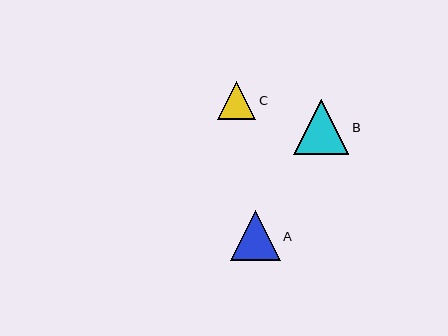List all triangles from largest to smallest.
From largest to smallest: B, A, C.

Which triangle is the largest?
Triangle B is the largest with a size of approximately 55 pixels.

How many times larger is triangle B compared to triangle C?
Triangle B is approximately 1.4 times the size of triangle C.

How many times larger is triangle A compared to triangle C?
Triangle A is approximately 1.3 times the size of triangle C.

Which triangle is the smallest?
Triangle C is the smallest with a size of approximately 38 pixels.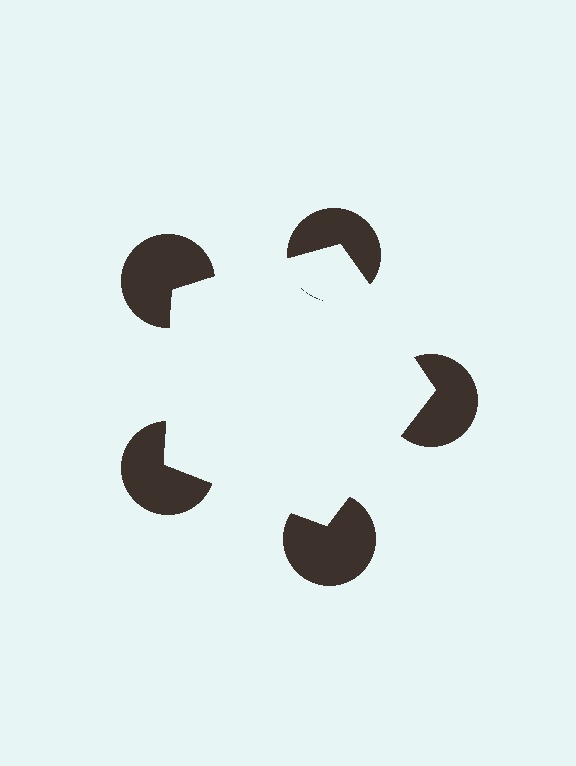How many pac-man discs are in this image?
There are 5 — one at each vertex of the illusory pentagon.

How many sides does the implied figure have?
5 sides.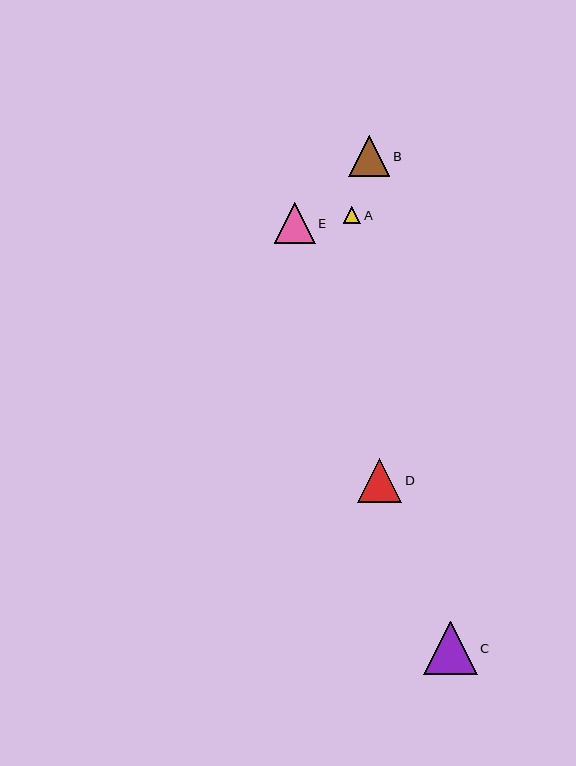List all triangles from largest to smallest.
From largest to smallest: C, D, B, E, A.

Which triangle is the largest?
Triangle C is the largest with a size of approximately 54 pixels.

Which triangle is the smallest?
Triangle A is the smallest with a size of approximately 17 pixels.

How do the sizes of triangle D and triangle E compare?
Triangle D and triangle E are approximately the same size.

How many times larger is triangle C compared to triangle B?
Triangle C is approximately 1.3 times the size of triangle B.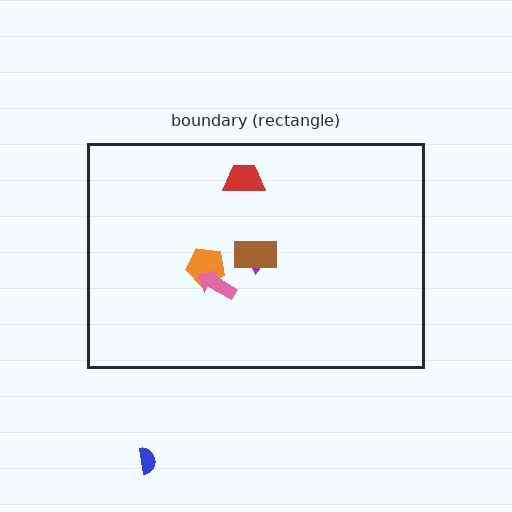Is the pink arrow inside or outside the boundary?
Inside.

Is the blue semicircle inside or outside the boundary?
Outside.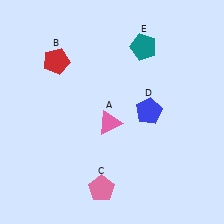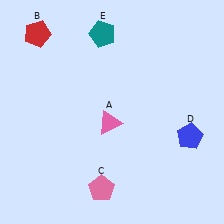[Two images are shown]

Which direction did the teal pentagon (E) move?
The teal pentagon (E) moved left.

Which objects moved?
The objects that moved are: the red pentagon (B), the blue pentagon (D), the teal pentagon (E).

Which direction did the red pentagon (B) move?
The red pentagon (B) moved up.